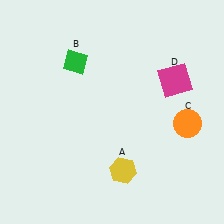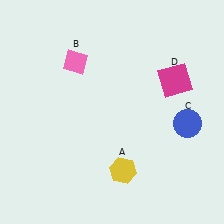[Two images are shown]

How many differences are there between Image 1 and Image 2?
There are 2 differences between the two images.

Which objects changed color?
B changed from green to pink. C changed from orange to blue.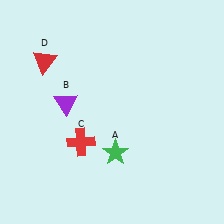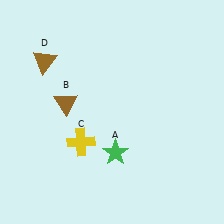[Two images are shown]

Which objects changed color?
B changed from purple to brown. C changed from red to yellow. D changed from red to brown.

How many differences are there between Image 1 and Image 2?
There are 3 differences between the two images.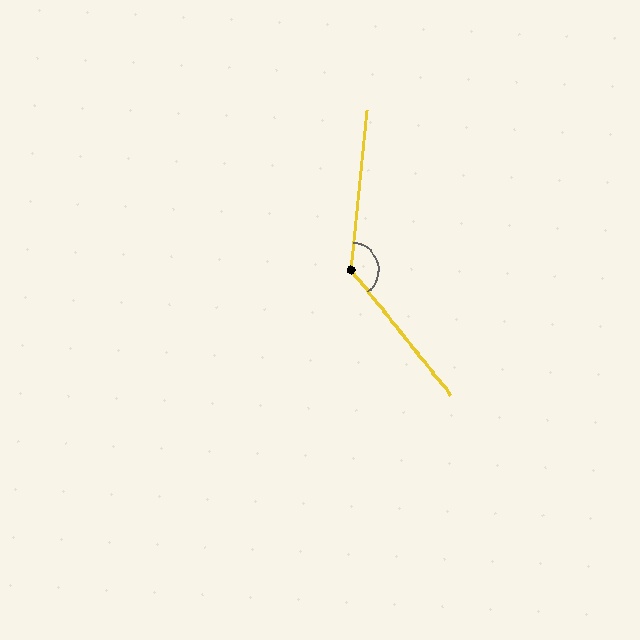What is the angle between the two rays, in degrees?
Approximately 136 degrees.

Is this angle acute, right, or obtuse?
It is obtuse.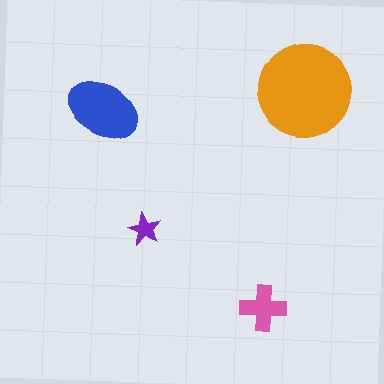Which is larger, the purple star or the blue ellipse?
The blue ellipse.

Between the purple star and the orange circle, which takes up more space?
The orange circle.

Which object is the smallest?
The purple star.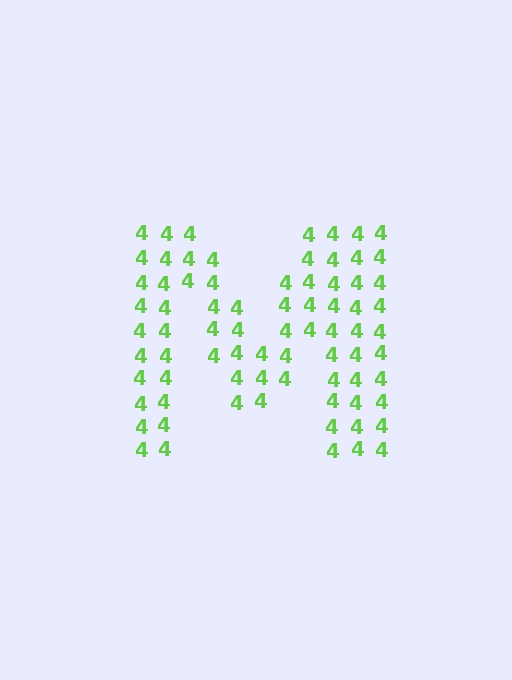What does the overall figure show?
The overall figure shows the letter M.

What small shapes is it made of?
It is made of small digit 4's.